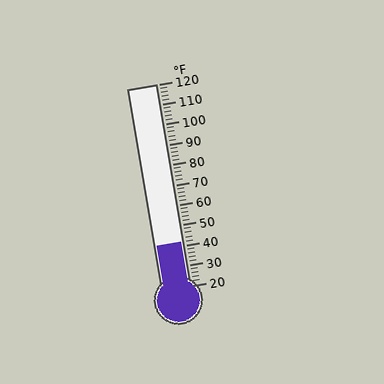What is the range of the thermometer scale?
The thermometer scale ranges from 20°F to 120°F.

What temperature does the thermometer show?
The thermometer shows approximately 42°F.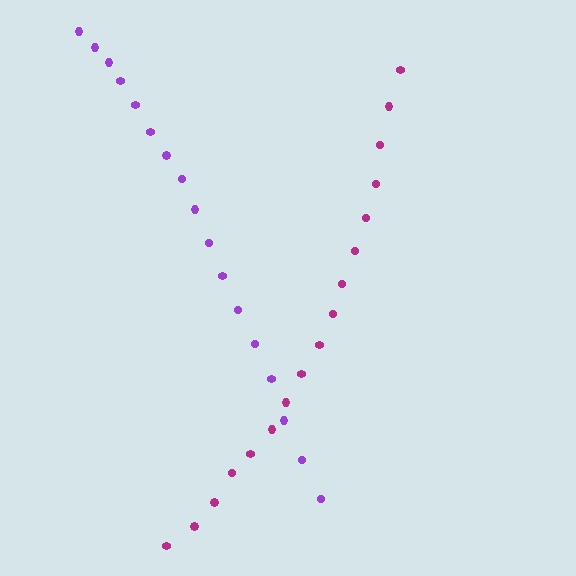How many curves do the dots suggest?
There are 2 distinct paths.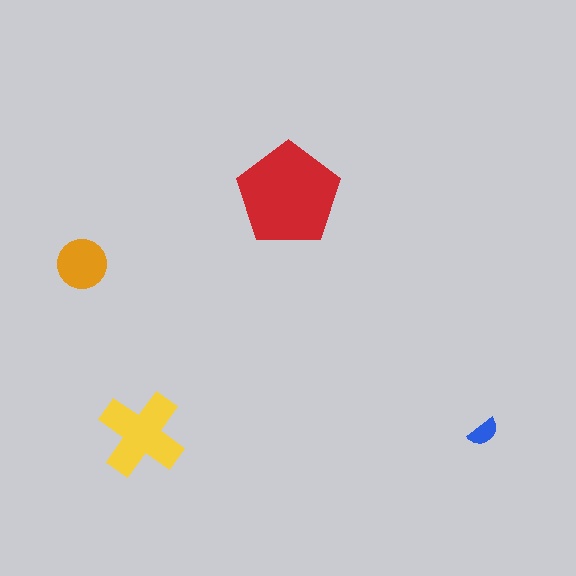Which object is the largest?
The red pentagon.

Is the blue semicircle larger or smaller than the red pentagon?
Smaller.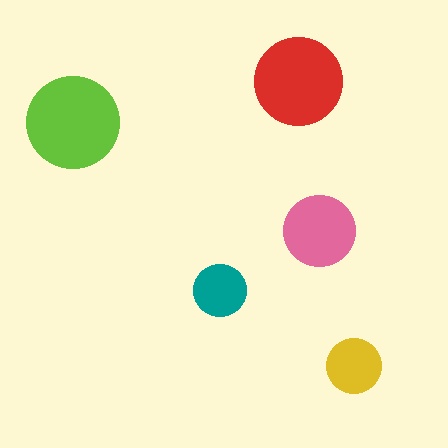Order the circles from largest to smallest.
the lime one, the red one, the pink one, the yellow one, the teal one.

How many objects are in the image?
There are 5 objects in the image.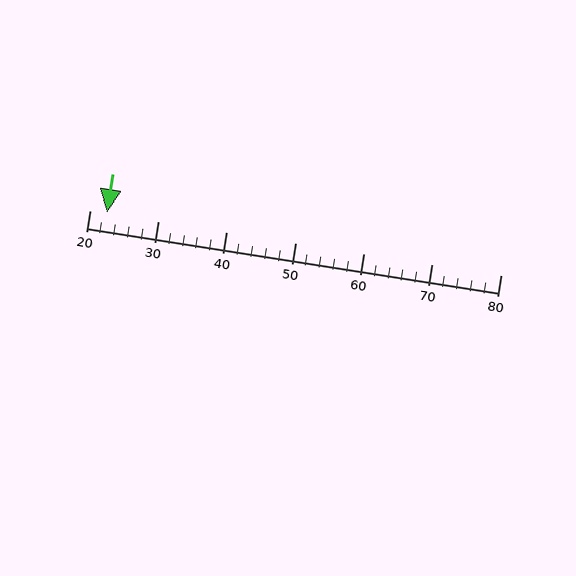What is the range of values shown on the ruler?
The ruler shows values from 20 to 80.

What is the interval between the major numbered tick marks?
The major tick marks are spaced 10 units apart.